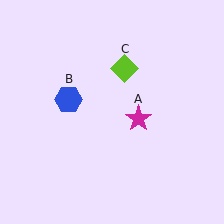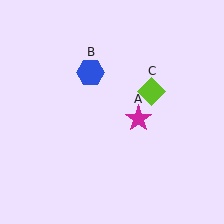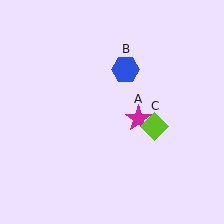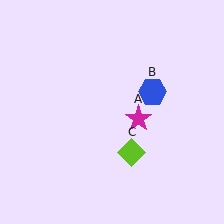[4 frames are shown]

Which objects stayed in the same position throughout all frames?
Magenta star (object A) remained stationary.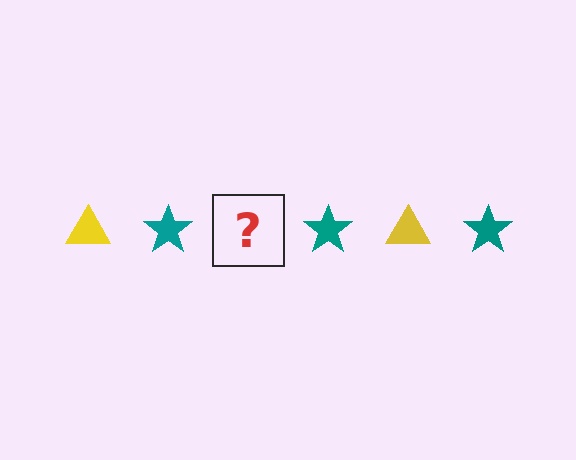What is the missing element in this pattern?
The missing element is a yellow triangle.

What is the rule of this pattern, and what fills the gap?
The rule is that the pattern alternates between yellow triangle and teal star. The gap should be filled with a yellow triangle.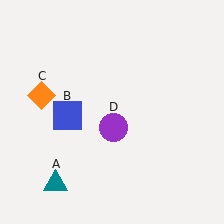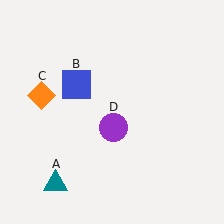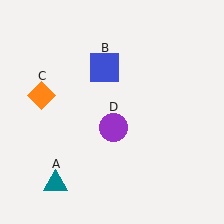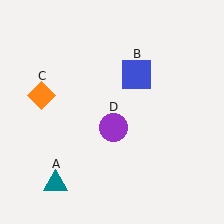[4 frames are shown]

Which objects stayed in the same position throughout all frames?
Teal triangle (object A) and orange diamond (object C) and purple circle (object D) remained stationary.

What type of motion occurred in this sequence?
The blue square (object B) rotated clockwise around the center of the scene.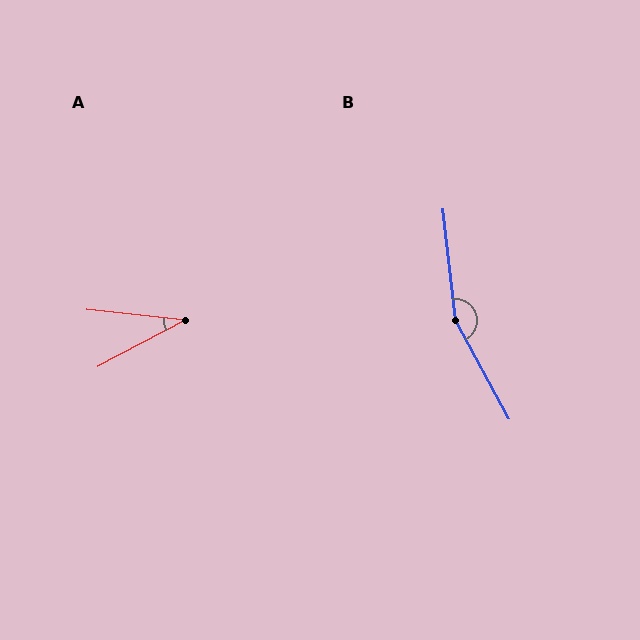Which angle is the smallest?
A, at approximately 34 degrees.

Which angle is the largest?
B, at approximately 158 degrees.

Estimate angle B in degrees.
Approximately 158 degrees.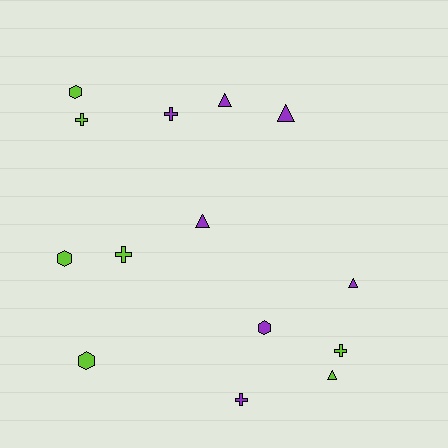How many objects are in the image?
There are 14 objects.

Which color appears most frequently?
Purple, with 7 objects.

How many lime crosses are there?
There are 3 lime crosses.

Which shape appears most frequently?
Cross, with 5 objects.